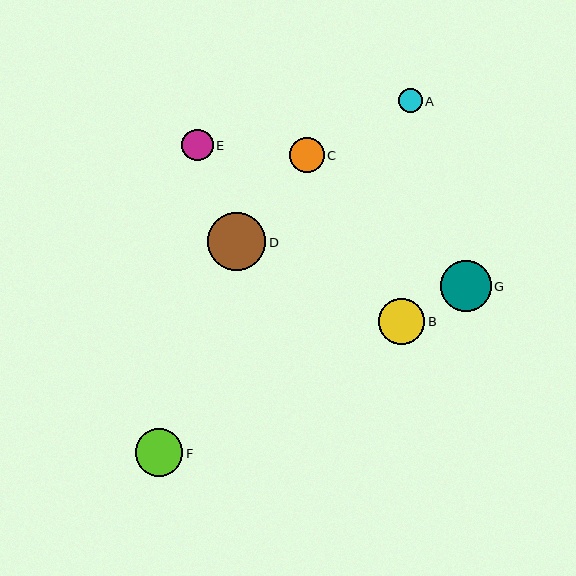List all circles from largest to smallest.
From largest to smallest: D, G, F, B, C, E, A.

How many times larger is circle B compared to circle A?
Circle B is approximately 2.0 times the size of circle A.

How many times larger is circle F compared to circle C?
Circle F is approximately 1.4 times the size of circle C.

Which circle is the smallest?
Circle A is the smallest with a size of approximately 24 pixels.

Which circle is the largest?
Circle D is the largest with a size of approximately 58 pixels.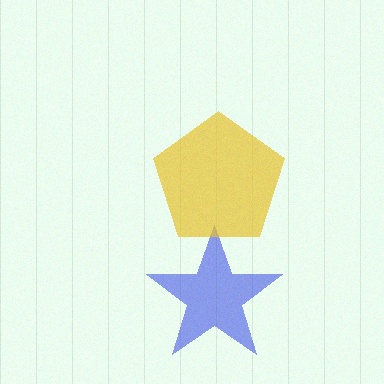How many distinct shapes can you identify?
There are 2 distinct shapes: a blue star, a yellow pentagon.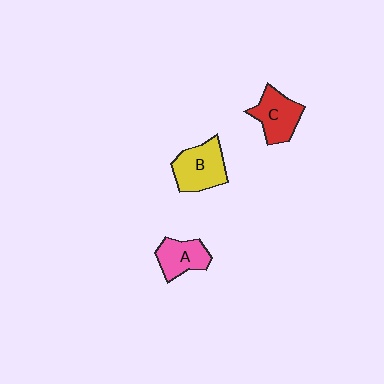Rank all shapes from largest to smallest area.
From largest to smallest: B (yellow), C (red), A (pink).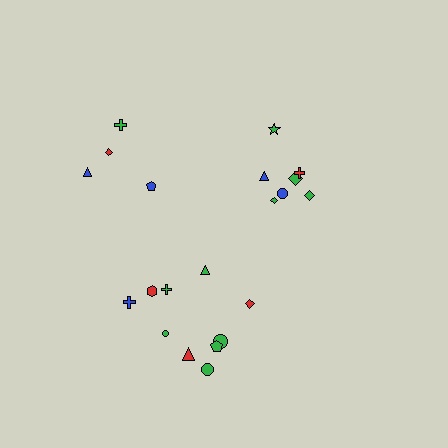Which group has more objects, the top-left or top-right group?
The top-right group.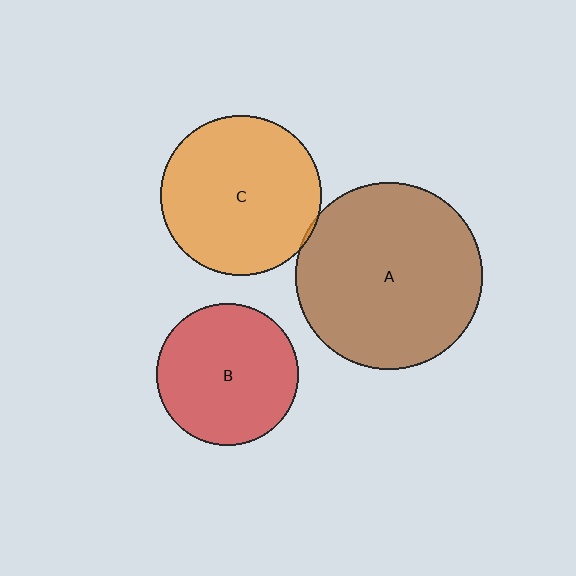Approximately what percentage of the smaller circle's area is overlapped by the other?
Approximately 5%.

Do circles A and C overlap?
Yes.